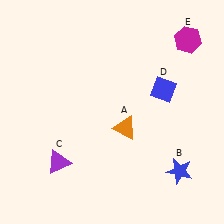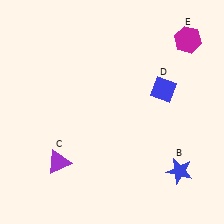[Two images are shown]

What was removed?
The orange triangle (A) was removed in Image 2.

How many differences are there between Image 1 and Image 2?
There is 1 difference between the two images.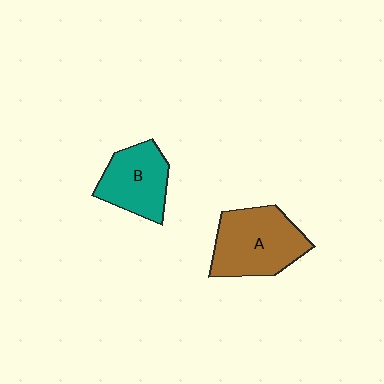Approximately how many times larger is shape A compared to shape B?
Approximately 1.3 times.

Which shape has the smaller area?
Shape B (teal).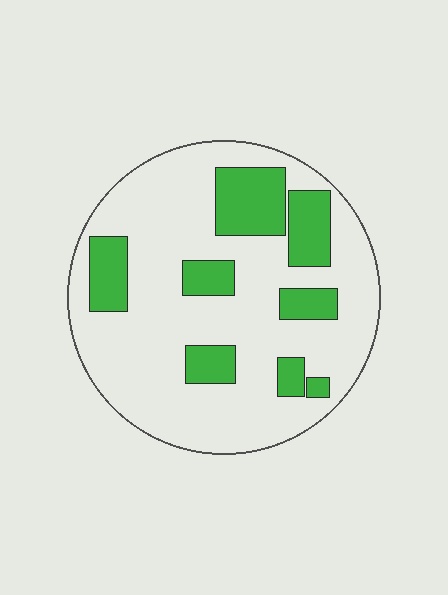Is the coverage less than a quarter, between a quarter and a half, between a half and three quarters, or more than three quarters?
Less than a quarter.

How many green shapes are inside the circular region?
8.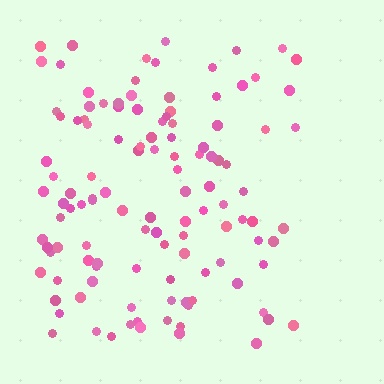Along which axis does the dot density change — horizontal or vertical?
Horizontal.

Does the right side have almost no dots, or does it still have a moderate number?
Still a moderate number, just noticeably fewer than the left.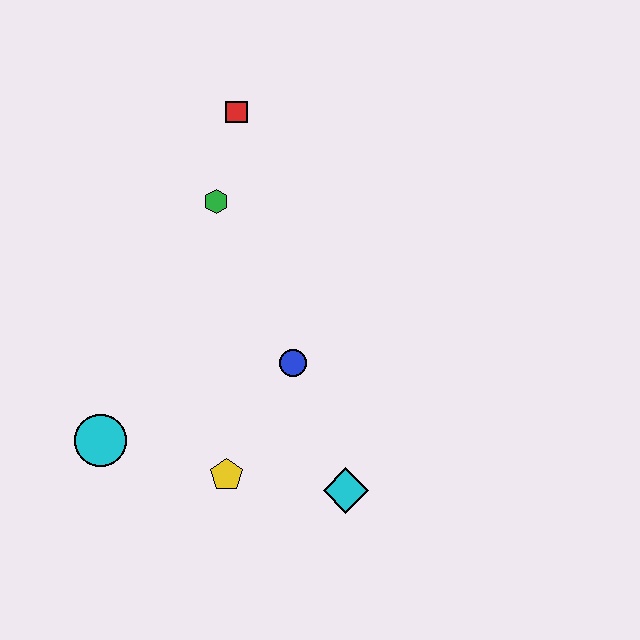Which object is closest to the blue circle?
The yellow pentagon is closest to the blue circle.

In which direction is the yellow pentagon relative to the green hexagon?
The yellow pentagon is below the green hexagon.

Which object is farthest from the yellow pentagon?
The red square is farthest from the yellow pentagon.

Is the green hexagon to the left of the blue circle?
Yes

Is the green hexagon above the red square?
No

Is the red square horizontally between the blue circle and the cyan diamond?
No